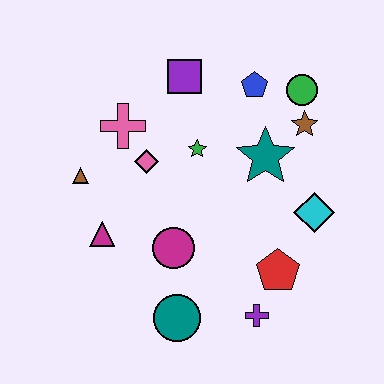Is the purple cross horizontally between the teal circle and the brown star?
Yes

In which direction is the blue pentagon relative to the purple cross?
The blue pentagon is above the purple cross.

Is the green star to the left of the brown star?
Yes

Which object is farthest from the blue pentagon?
The teal circle is farthest from the blue pentagon.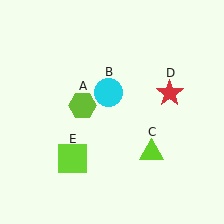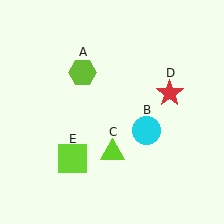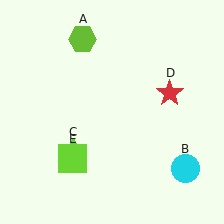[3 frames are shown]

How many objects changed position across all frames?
3 objects changed position: lime hexagon (object A), cyan circle (object B), lime triangle (object C).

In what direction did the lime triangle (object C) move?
The lime triangle (object C) moved left.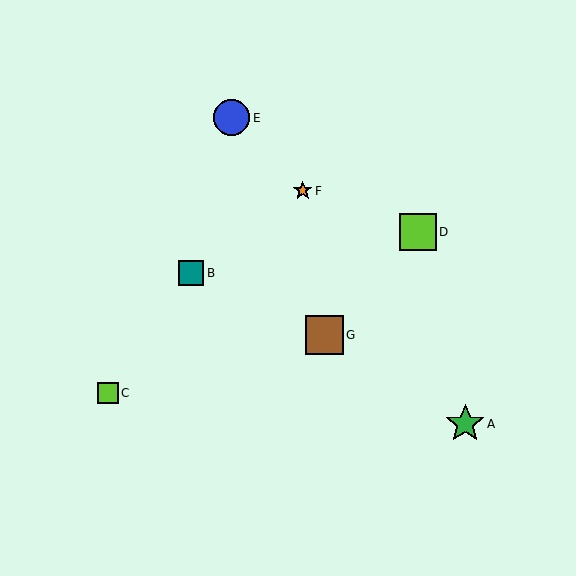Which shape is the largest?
The green star (labeled A) is the largest.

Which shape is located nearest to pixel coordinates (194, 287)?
The teal square (labeled B) at (191, 273) is nearest to that location.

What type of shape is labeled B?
Shape B is a teal square.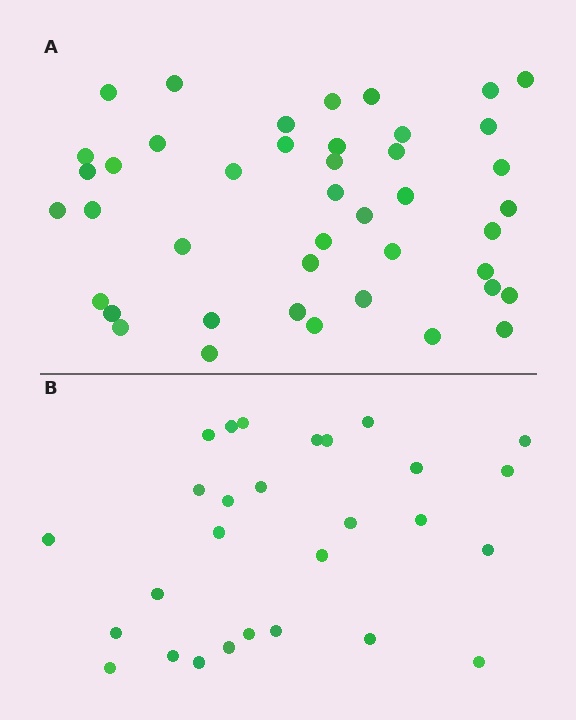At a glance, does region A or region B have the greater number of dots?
Region A (the top region) has more dots.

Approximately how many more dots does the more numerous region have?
Region A has approximately 15 more dots than region B.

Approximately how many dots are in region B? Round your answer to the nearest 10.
About 30 dots. (The exact count is 28, which rounds to 30.)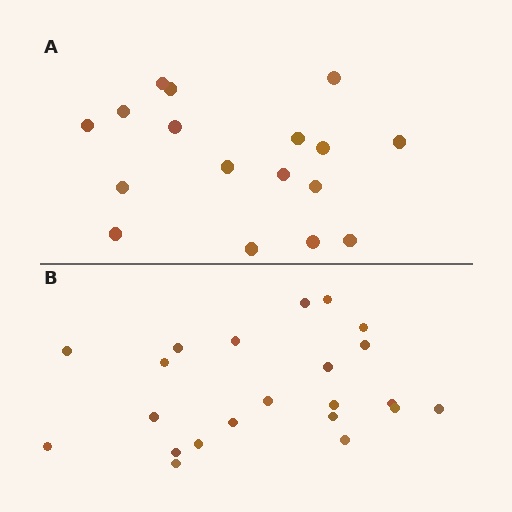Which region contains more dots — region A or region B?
Region B (the bottom region) has more dots.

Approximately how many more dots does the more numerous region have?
Region B has about 5 more dots than region A.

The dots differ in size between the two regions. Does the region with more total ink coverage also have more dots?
No. Region A has more total ink coverage because its dots are larger, but region B actually contains more individual dots. Total area can be misleading — the number of items is what matters here.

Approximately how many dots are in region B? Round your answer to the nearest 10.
About 20 dots. (The exact count is 22, which rounds to 20.)